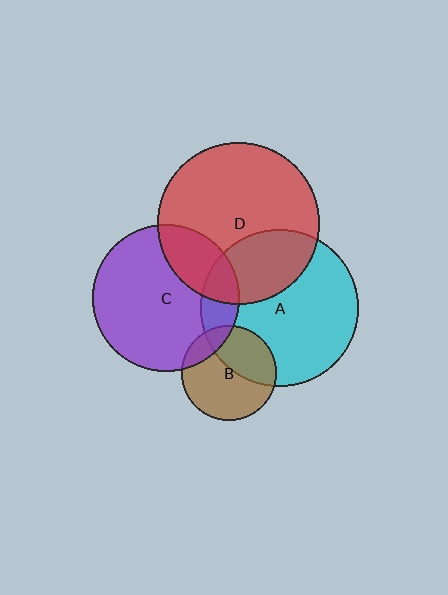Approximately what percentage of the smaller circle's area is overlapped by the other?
Approximately 15%.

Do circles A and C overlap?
Yes.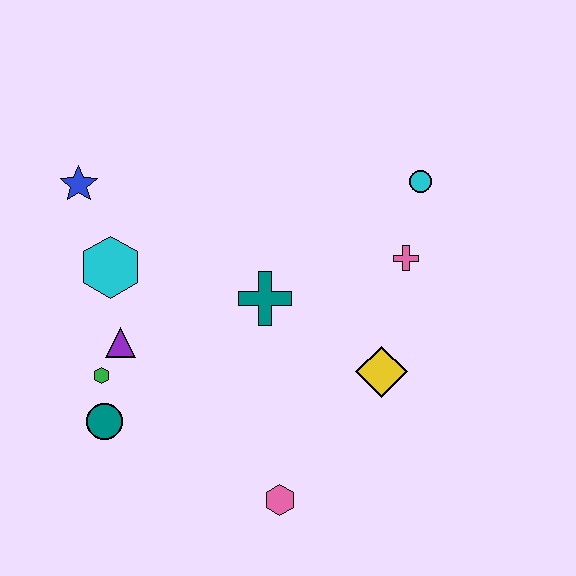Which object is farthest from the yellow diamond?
The blue star is farthest from the yellow diamond.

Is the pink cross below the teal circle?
No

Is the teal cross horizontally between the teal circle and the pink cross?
Yes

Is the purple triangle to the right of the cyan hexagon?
Yes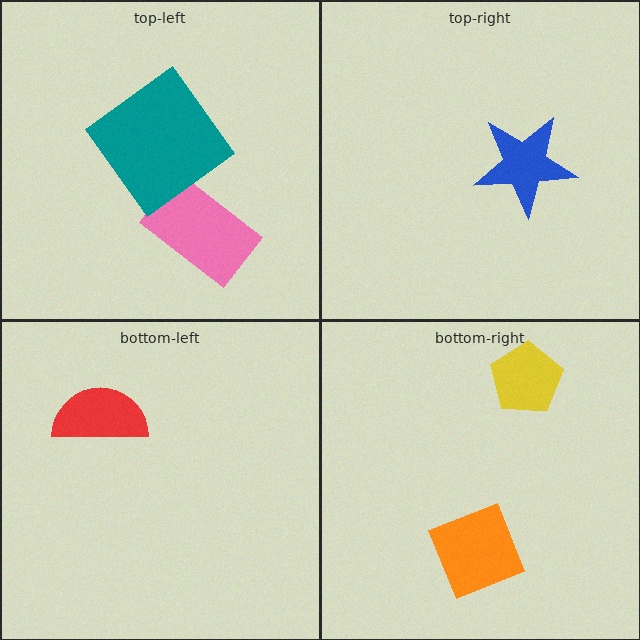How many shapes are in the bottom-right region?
2.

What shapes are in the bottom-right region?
The yellow pentagon, the orange diamond.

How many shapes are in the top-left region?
2.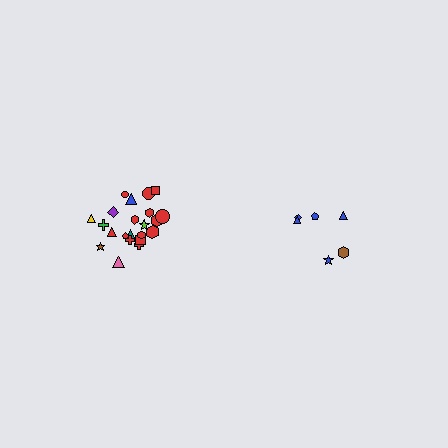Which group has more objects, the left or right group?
The left group.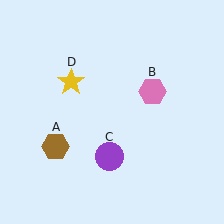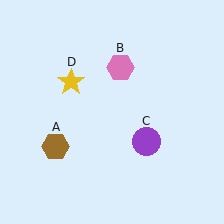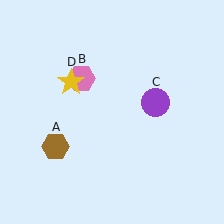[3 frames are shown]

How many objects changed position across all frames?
2 objects changed position: pink hexagon (object B), purple circle (object C).